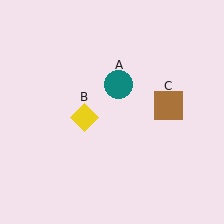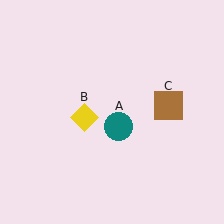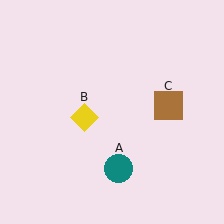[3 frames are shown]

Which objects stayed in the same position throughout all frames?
Yellow diamond (object B) and brown square (object C) remained stationary.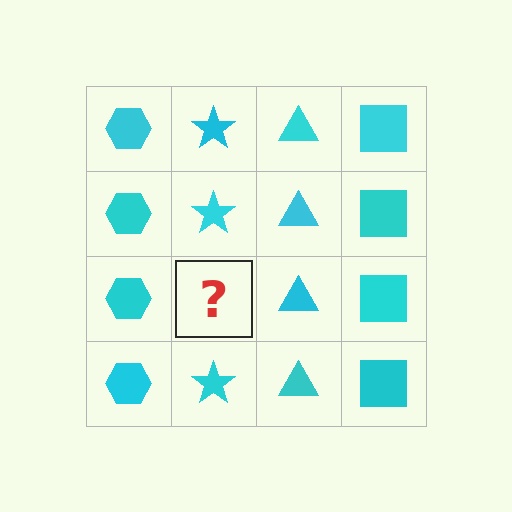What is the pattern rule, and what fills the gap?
The rule is that each column has a consistent shape. The gap should be filled with a cyan star.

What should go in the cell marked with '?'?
The missing cell should contain a cyan star.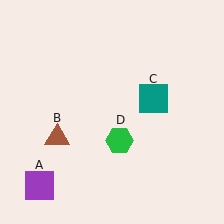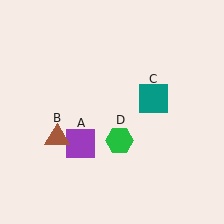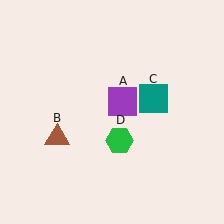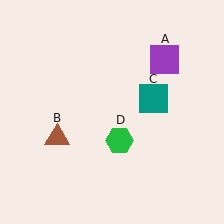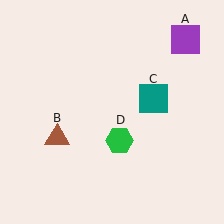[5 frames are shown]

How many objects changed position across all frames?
1 object changed position: purple square (object A).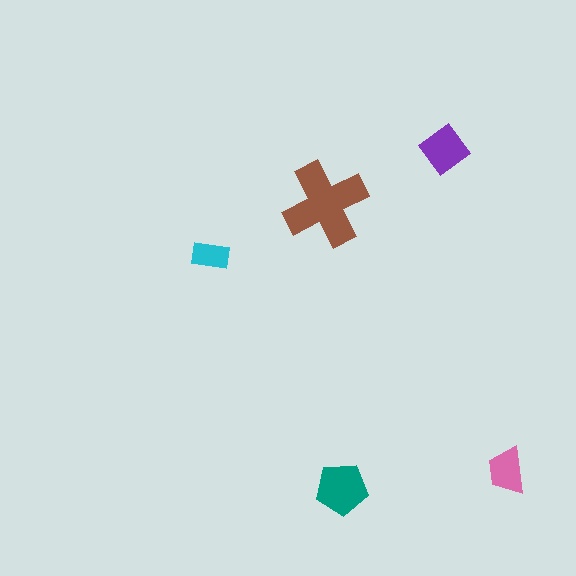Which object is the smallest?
The cyan rectangle.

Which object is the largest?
The brown cross.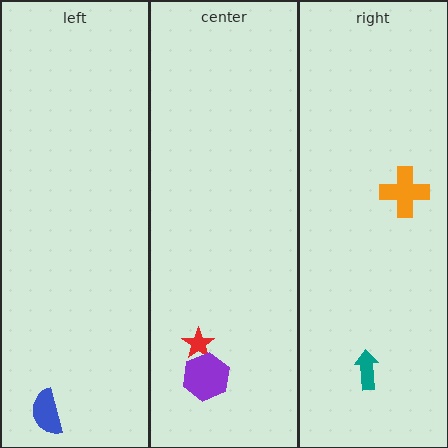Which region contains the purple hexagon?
The center region.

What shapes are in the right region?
The teal arrow, the orange cross.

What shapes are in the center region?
The red star, the purple hexagon.